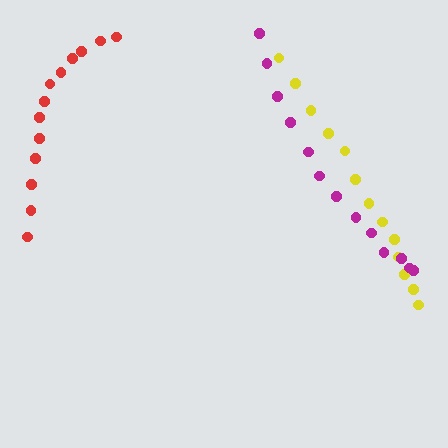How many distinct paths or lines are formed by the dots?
There are 3 distinct paths.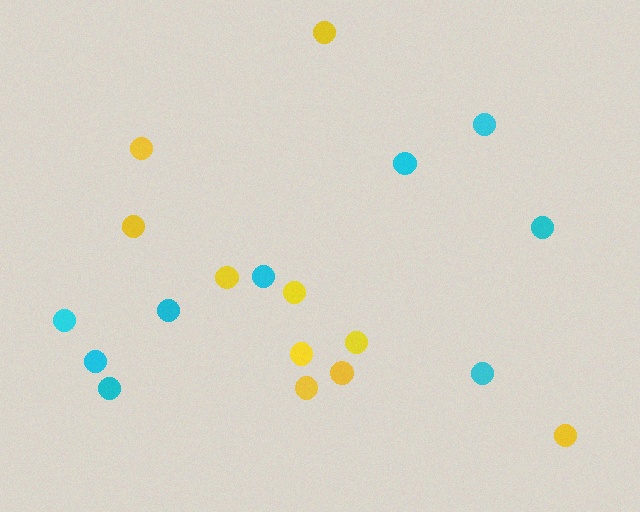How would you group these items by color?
There are 2 groups: one group of cyan circles (9) and one group of yellow circles (10).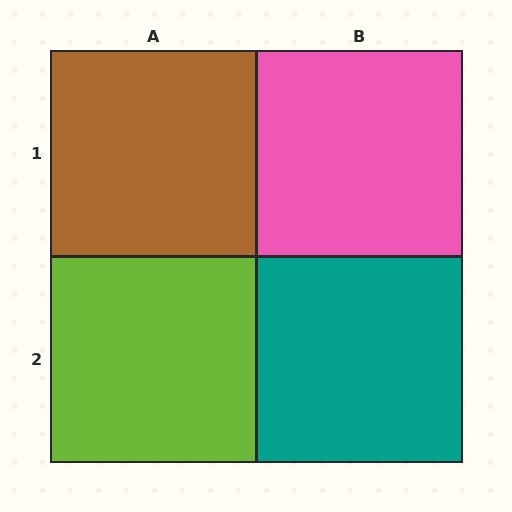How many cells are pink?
1 cell is pink.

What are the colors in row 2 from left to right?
Lime, teal.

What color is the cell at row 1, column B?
Pink.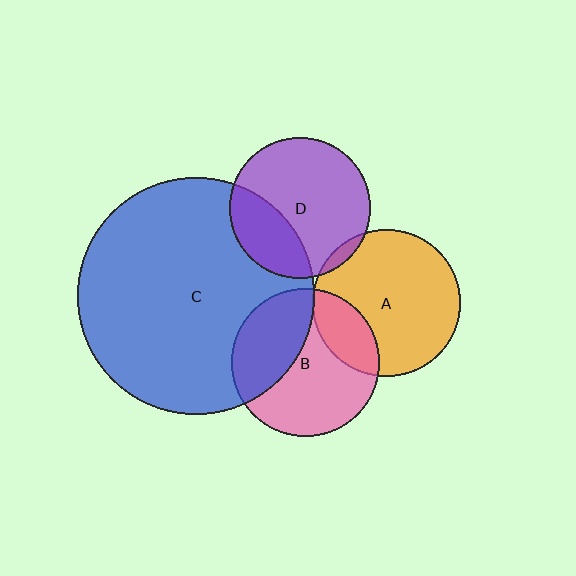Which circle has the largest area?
Circle C (blue).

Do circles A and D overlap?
Yes.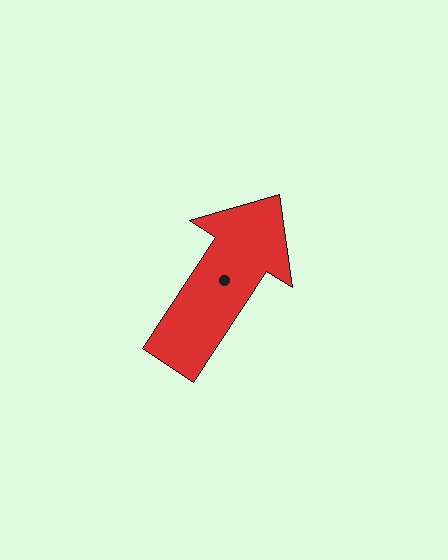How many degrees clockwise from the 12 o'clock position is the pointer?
Approximately 33 degrees.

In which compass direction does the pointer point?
Northeast.